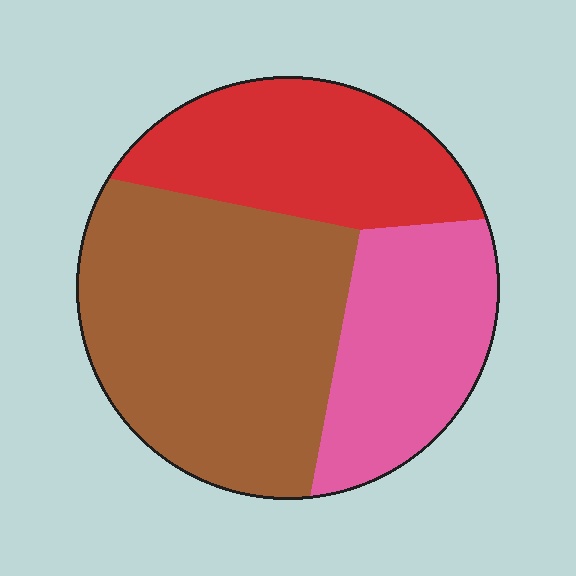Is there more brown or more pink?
Brown.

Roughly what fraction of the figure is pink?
Pink takes up about one quarter (1/4) of the figure.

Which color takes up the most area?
Brown, at roughly 50%.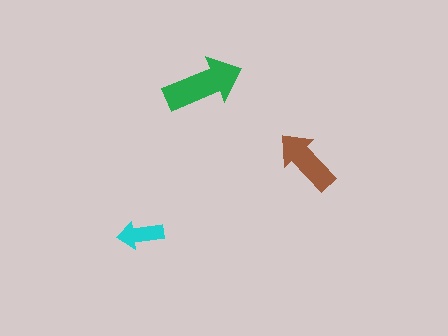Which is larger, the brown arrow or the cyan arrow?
The brown one.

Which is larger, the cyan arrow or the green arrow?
The green one.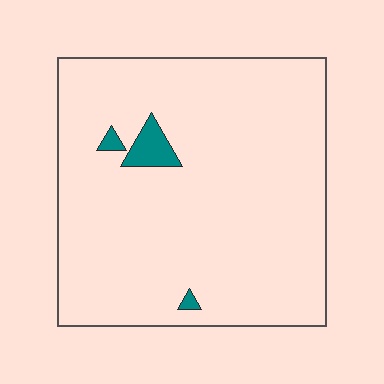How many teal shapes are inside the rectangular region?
3.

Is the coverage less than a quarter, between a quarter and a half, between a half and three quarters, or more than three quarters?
Less than a quarter.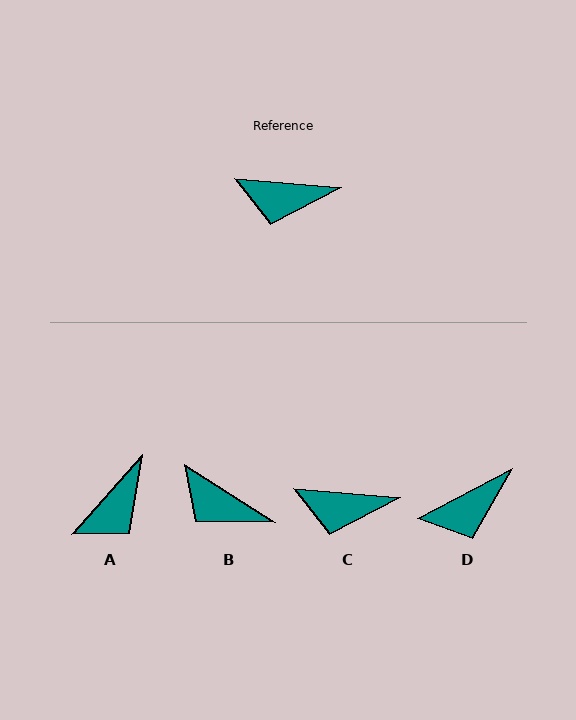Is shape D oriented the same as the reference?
No, it is off by about 33 degrees.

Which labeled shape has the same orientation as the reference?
C.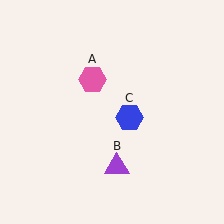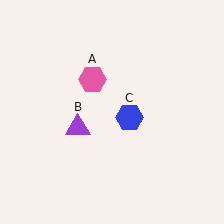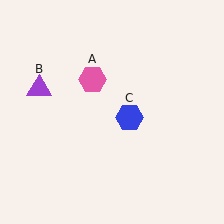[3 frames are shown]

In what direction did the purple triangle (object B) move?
The purple triangle (object B) moved up and to the left.